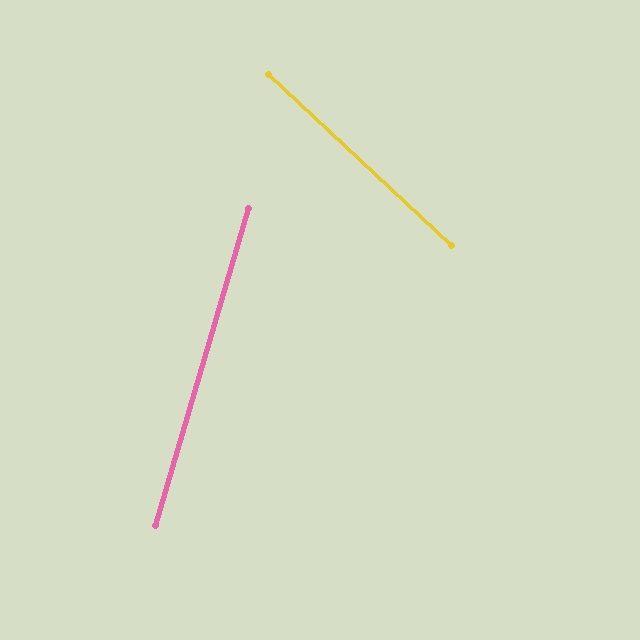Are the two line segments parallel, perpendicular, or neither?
Neither parallel nor perpendicular — they differ by about 63°.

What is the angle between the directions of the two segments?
Approximately 63 degrees.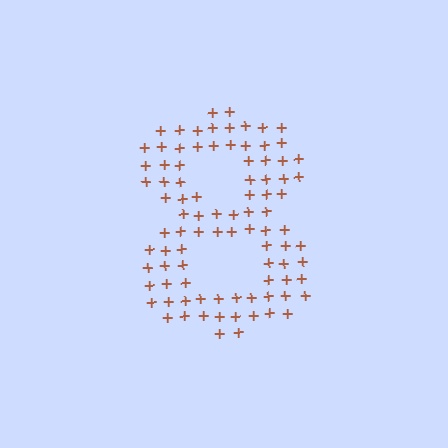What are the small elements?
The small elements are plus signs.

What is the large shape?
The large shape is the digit 8.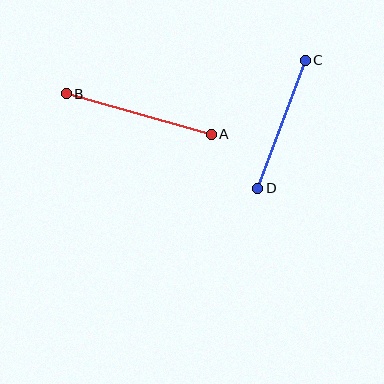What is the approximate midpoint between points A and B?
The midpoint is at approximately (139, 114) pixels.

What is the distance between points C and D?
The distance is approximately 137 pixels.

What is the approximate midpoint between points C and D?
The midpoint is at approximately (281, 124) pixels.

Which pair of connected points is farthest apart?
Points A and B are farthest apart.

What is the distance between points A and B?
The distance is approximately 150 pixels.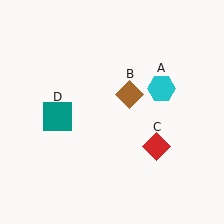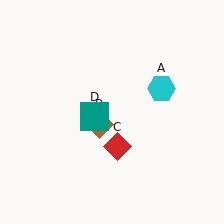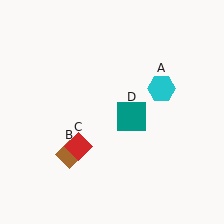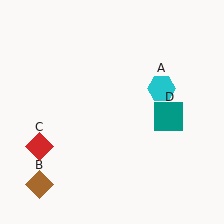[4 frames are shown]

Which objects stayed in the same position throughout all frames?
Cyan hexagon (object A) remained stationary.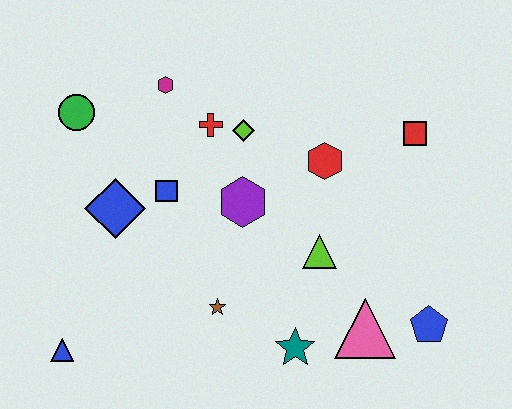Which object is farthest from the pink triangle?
The green circle is farthest from the pink triangle.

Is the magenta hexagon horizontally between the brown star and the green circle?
Yes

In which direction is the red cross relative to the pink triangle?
The red cross is above the pink triangle.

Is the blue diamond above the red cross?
No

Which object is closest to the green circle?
The magenta hexagon is closest to the green circle.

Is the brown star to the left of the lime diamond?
Yes